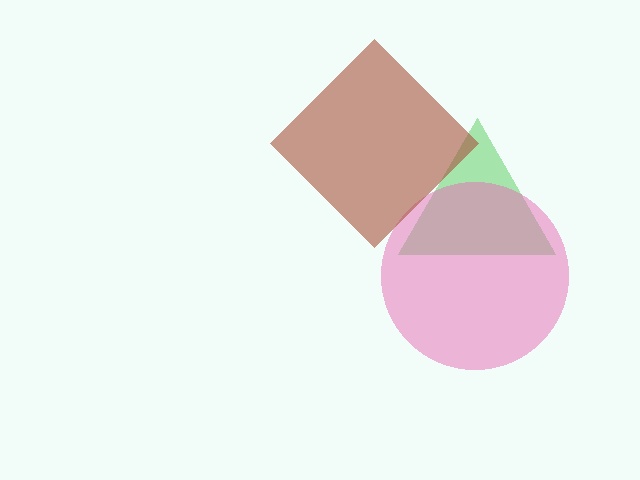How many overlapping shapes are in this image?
There are 3 overlapping shapes in the image.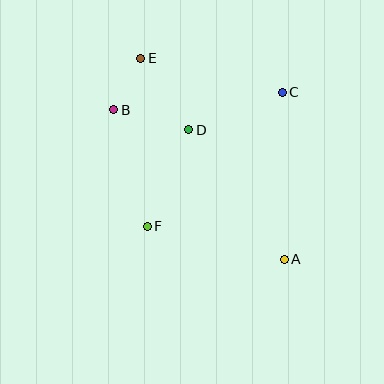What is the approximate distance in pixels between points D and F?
The distance between D and F is approximately 105 pixels.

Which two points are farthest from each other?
Points A and E are farthest from each other.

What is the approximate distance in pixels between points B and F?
The distance between B and F is approximately 121 pixels.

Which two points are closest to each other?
Points B and E are closest to each other.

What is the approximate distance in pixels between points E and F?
The distance between E and F is approximately 168 pixels.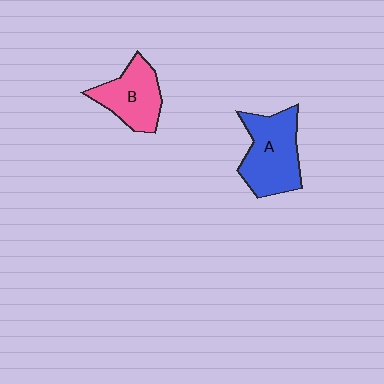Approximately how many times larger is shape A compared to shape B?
Approximately 1.3 times.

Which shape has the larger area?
Shape A (blue).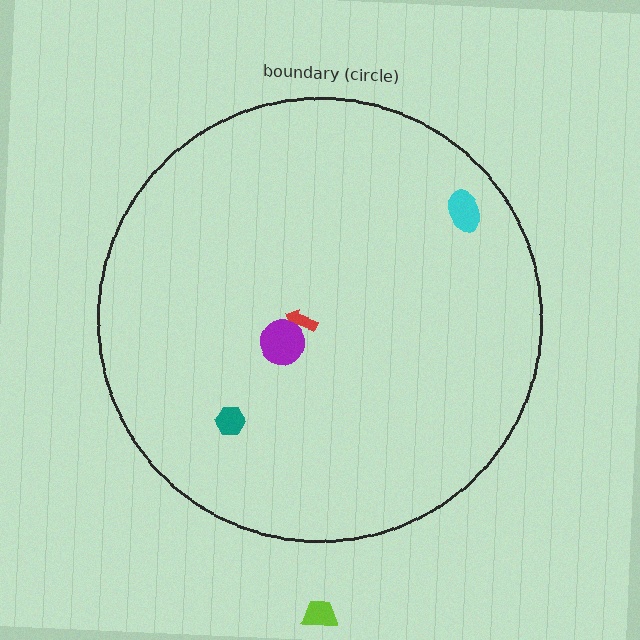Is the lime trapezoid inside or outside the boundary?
Outside.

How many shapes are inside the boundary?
4 inside, 1 outside.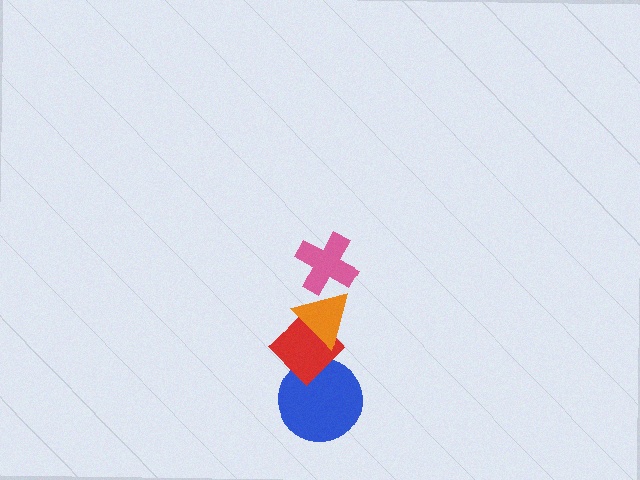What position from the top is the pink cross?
The pink cross is 1st from the top.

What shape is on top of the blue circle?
The red diamond is on top of the blue circle.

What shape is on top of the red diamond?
The orange triangle is on top of the red diamond.